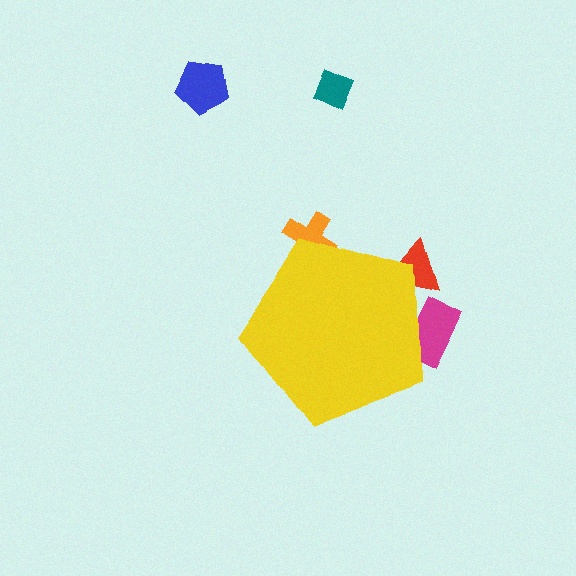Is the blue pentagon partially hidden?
No, the blue pentagon is fully visible.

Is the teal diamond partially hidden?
No, the teal diamond is fully visible.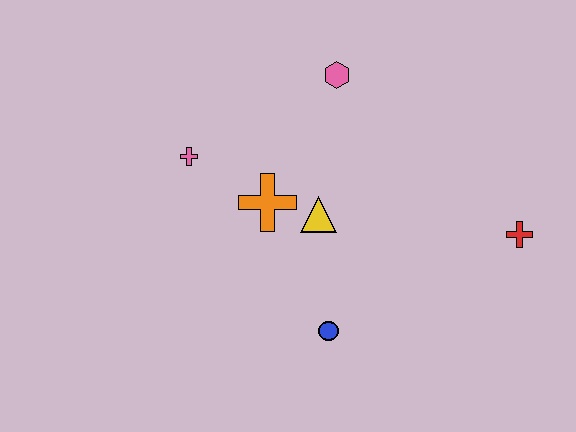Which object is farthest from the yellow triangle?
The red cross is farthest from the yellow triangle.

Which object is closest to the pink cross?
The orange cross is closest to the pink cross.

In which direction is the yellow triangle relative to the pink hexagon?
The yellow triangle is below the pink hexagon.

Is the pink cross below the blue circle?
No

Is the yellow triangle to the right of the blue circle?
No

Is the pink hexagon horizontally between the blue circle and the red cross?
Yes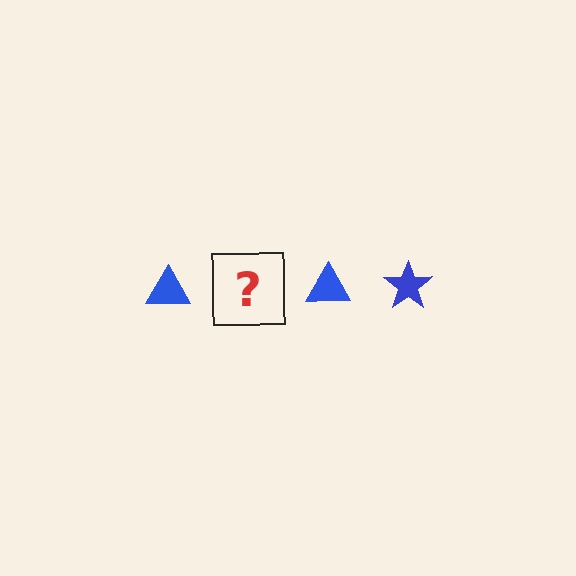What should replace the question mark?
The question mark should be replaced with a blue star.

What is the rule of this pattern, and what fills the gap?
The rule is that the pattern cycles through triangle, star shapes in blue. The gap should be filled with a blue star.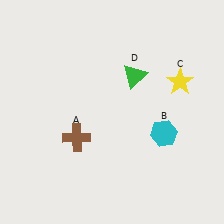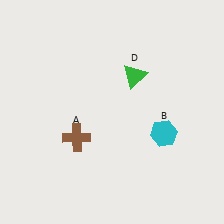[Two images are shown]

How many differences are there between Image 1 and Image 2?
There is 1 difference between the two images.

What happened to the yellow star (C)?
The yellow star (C) was removed in Image 2. It was in the top-right area of Image 1.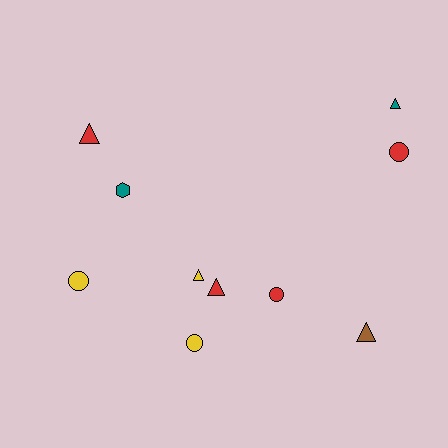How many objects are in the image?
There are 10 objects.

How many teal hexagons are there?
There is 1 teal hexagon.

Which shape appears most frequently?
Triangle, with 5 objects.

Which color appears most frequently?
Red, with 4 objects.